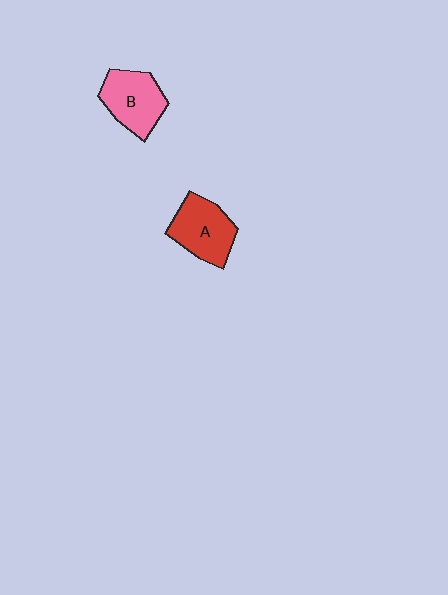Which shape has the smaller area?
Shape B (pink).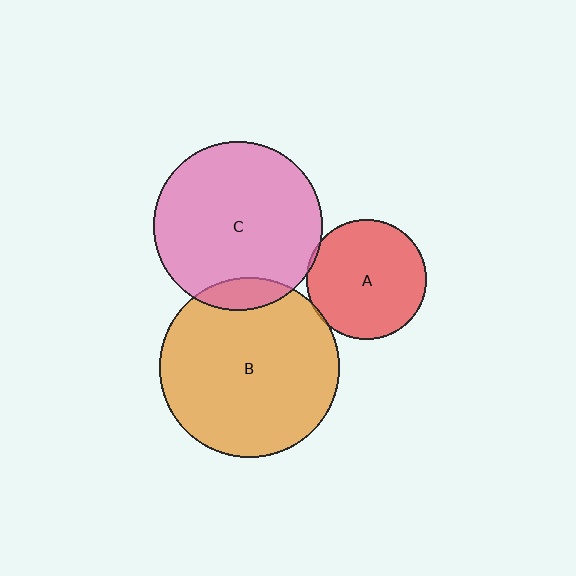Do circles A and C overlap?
Yes.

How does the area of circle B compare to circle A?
Approximately 2.3 times.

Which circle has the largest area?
Circle B (orange).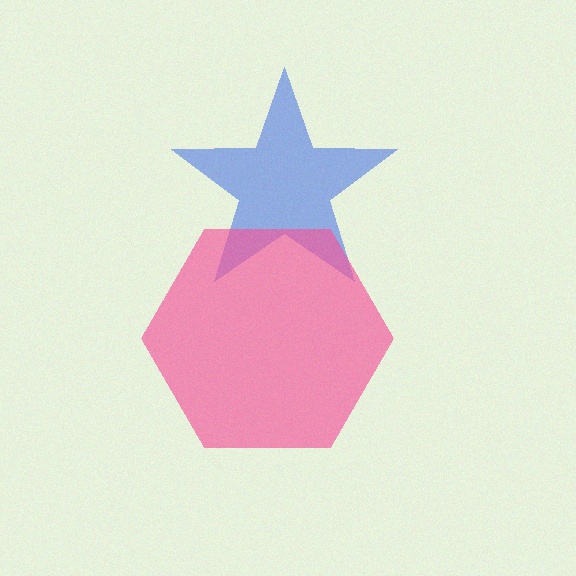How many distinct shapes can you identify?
There are 2 distinct shapes: a blue star, a pink hexagon.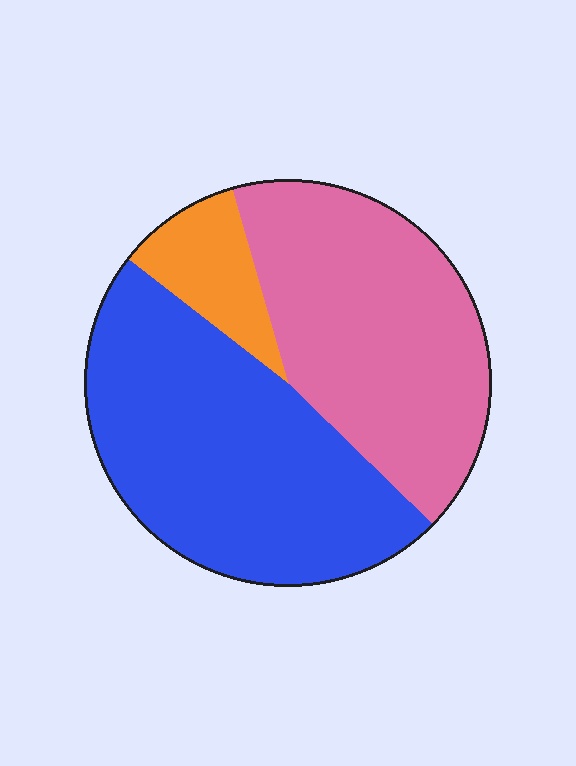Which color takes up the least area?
Orange, at roughly 10%.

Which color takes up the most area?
Blue, at roughly 50%.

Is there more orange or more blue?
Blue.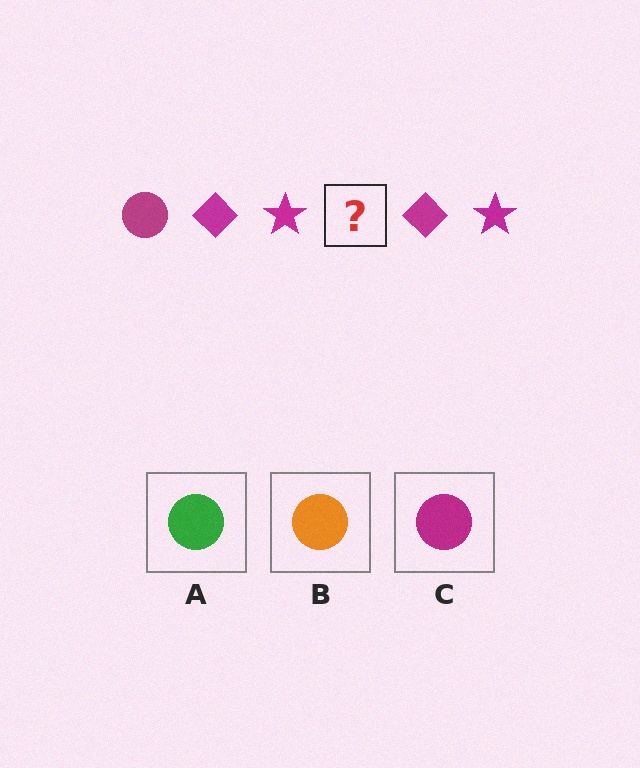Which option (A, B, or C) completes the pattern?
C.